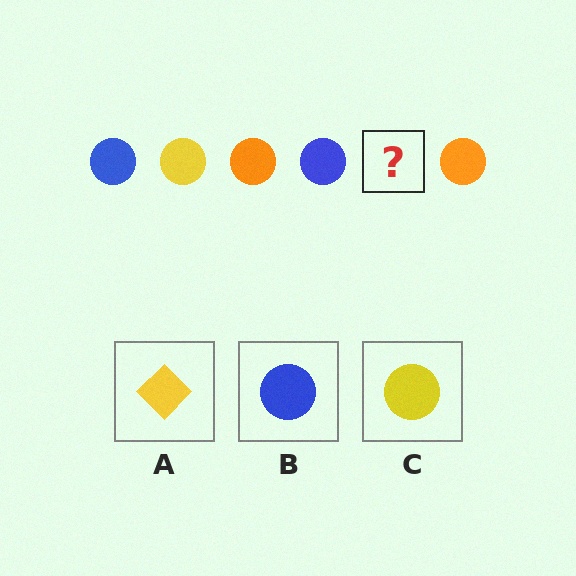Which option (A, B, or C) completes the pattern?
C.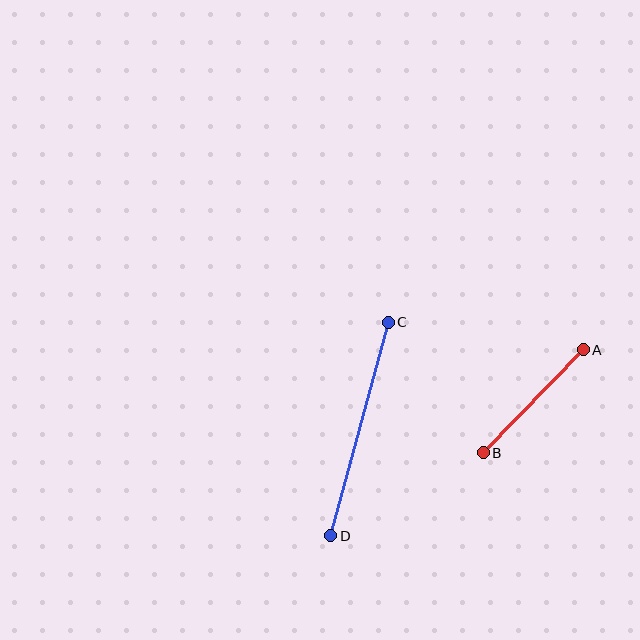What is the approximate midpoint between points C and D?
The midpoint is at approximately (360, 429) pixels.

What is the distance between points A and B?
The distance is approximately 144 pixels.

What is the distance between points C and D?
The distance is approximately 221 pixels.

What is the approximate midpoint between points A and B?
The midpoint is at approximately (533, 401) pixels.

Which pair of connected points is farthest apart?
Points C and D are farthest apart.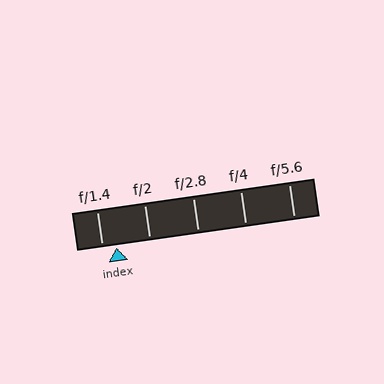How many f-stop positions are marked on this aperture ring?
There are 5 f-stop positions marked.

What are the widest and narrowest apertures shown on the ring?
The widest aperture shown is f/1.4 and the narrowest is f/5.6.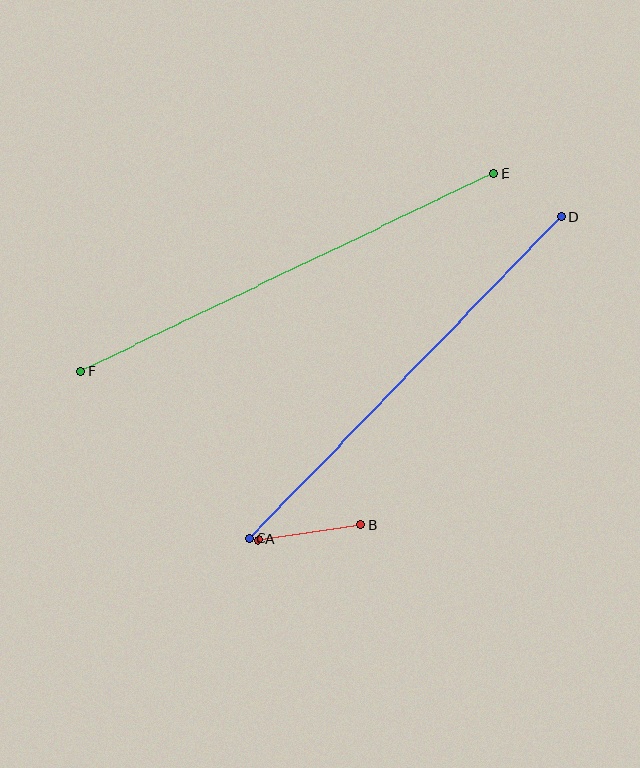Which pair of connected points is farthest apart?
Points E and F are farthest apart.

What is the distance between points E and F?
The distance is approximately 459 pixels.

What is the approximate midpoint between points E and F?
The midpoint is at approximately (287, 272) pixels.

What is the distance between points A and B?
The distance is approximately 104 pixels.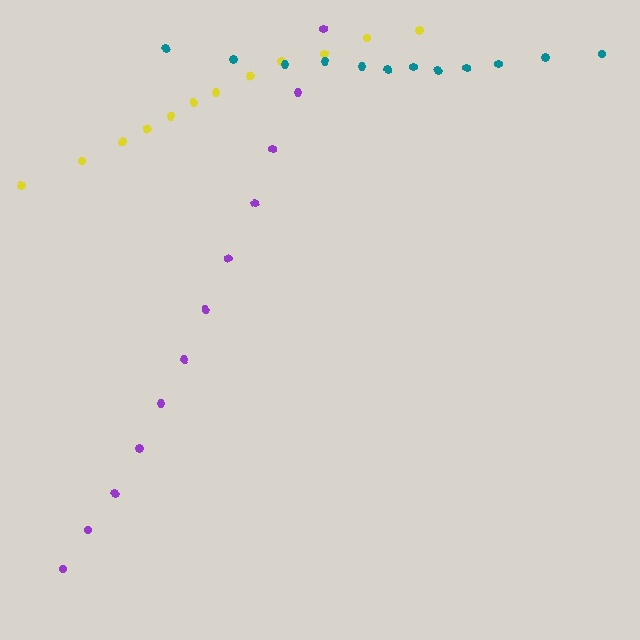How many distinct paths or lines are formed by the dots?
There are 3 distinct paths.